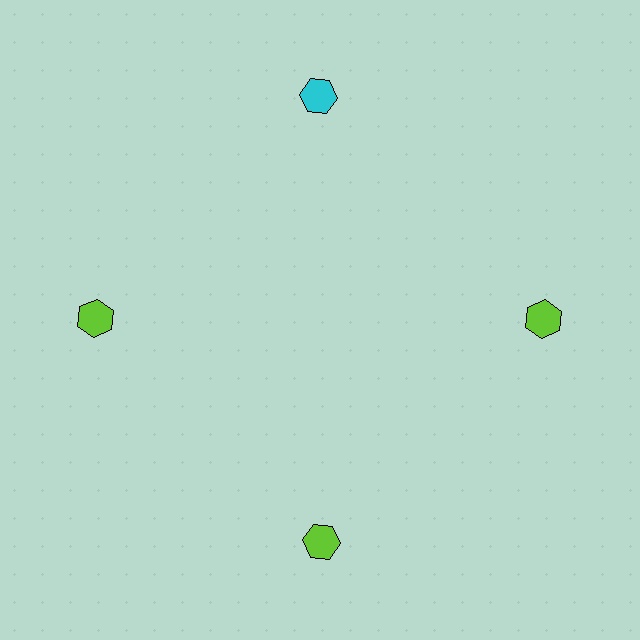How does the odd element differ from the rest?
It has a different color: cyan instead of lime.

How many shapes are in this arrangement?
There are 4 shapes arranged in a ring pattern.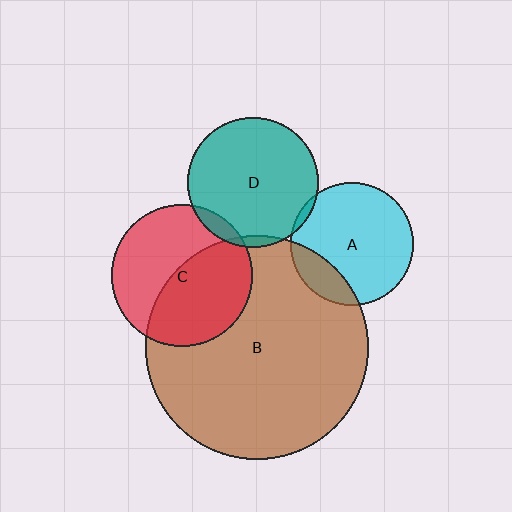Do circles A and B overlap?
Yes.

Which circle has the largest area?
Circle B (brown).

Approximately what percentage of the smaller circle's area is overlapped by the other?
Approximately 20%.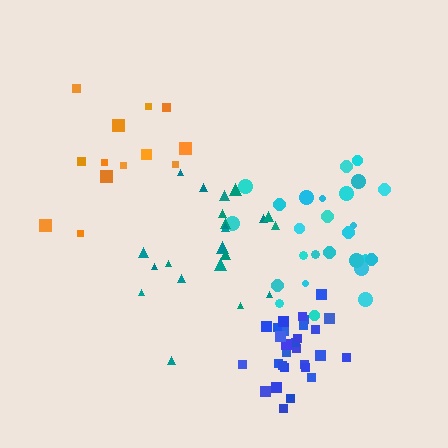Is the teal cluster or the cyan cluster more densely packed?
Teal.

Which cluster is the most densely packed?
Blue.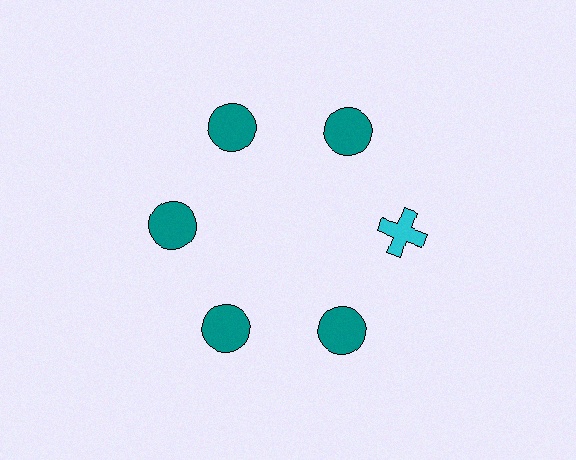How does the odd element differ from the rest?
It differs in both color (cyan instead of teal) and shape (cross instead of circle).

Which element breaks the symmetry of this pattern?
The cyan cross at roughly the 3 o'clock position breaks the symmetry. All other shapes are teal circles.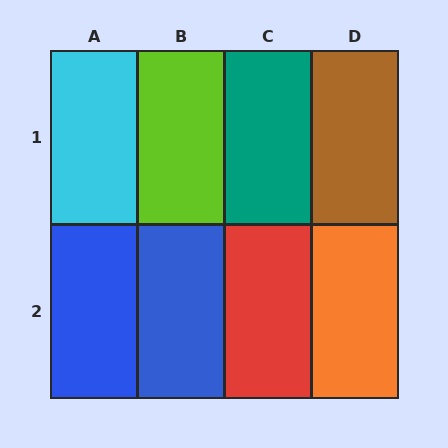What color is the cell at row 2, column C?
Red.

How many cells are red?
1 cell is red.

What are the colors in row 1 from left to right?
Cyan, lime, teal, brown.